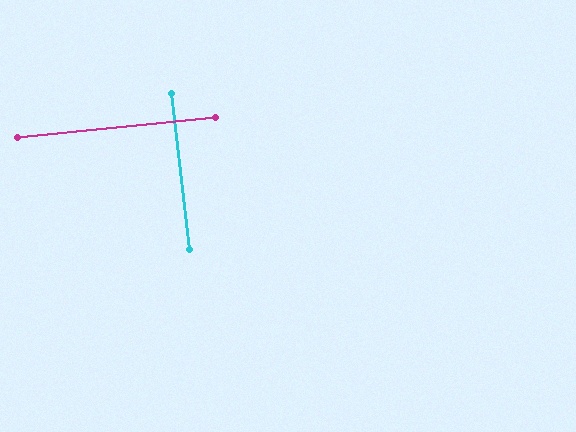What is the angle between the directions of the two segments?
Approximately 90 degrees.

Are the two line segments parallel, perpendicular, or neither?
Perpendicular — they meet at approximately 90°.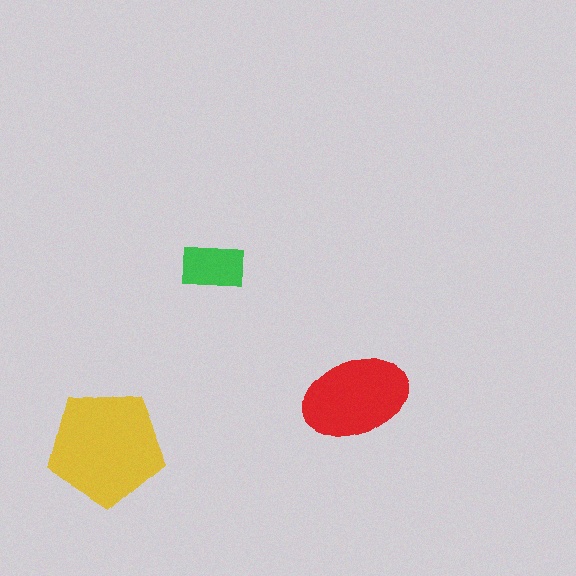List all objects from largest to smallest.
The yellow pentagon, the red ellipse, the green rectangle.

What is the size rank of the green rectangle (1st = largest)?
3rd.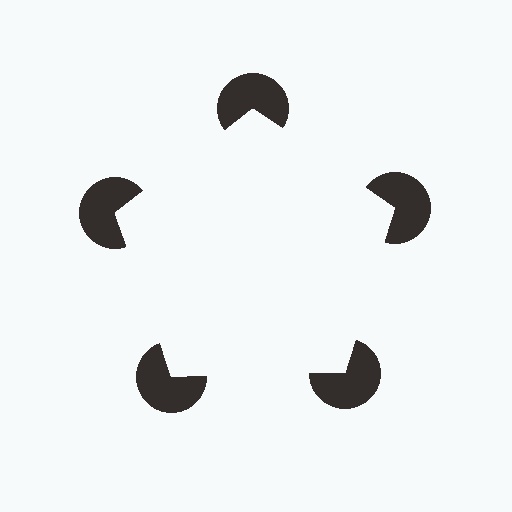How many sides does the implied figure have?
5 sides.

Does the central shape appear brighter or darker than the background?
It typically appears slightly brighter than the background, even though no actual brightness change is drawn.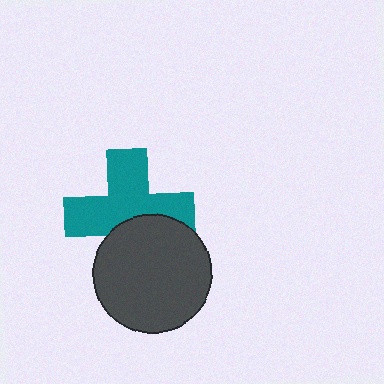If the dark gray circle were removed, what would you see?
You would see the complete teal cross.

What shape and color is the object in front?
The object in front is a dark gray circle.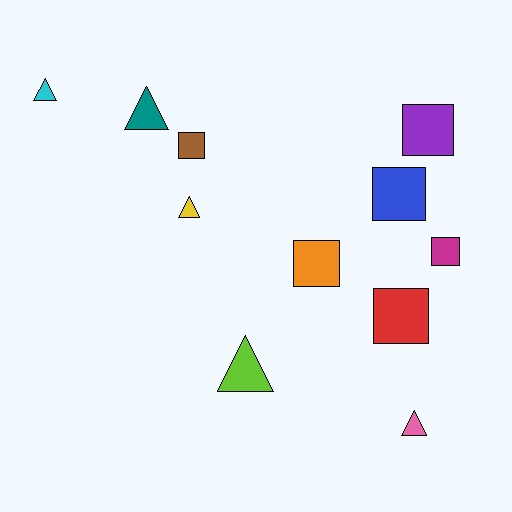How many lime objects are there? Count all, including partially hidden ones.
There is 1 lime object.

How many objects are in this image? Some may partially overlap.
There are 11 objects.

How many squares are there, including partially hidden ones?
There are 6 squares.